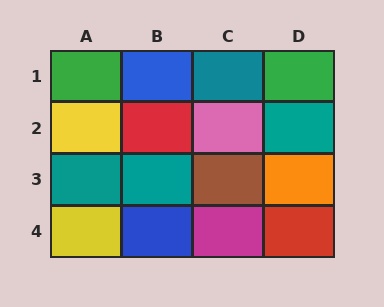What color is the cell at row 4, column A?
Yellow.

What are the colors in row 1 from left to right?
Green, blue, teal, green.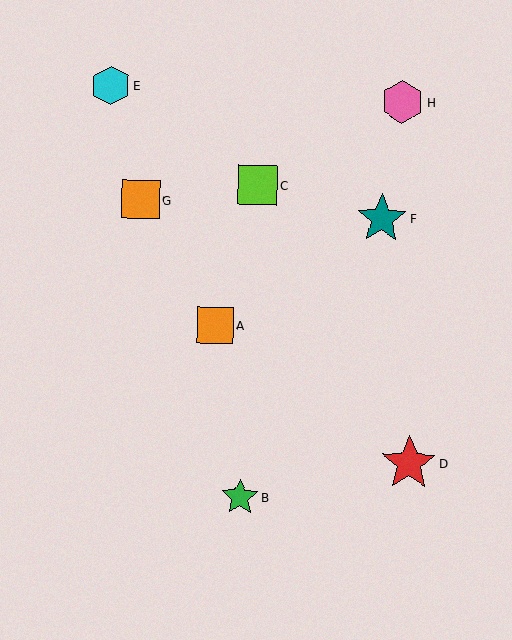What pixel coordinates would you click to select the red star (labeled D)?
Click at (409, 463) to select the red star D.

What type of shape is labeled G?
Shape G is an orange square.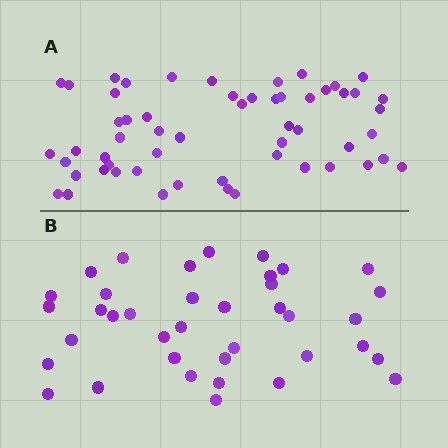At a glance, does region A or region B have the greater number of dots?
Region A (the top region) has more dots.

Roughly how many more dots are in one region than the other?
Region A has approximately 20 more dots than region B.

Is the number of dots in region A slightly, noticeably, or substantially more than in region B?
Region A has substantially more. The ratio is roughly 1.5 to 1.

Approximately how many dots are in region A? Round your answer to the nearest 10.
About 60 dots. (The exact count is 56, which rounds to 60.)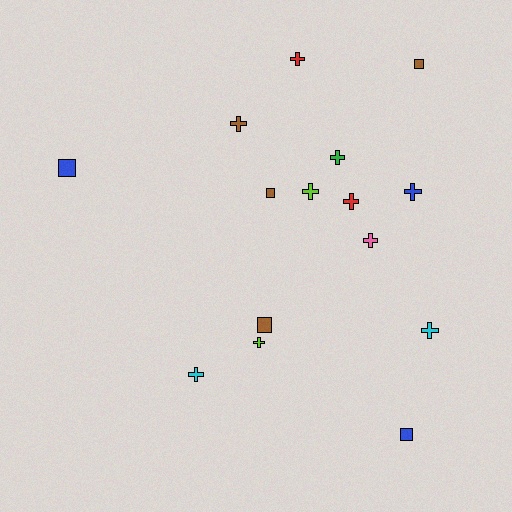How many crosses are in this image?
There are 10 crosses.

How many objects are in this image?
There are 15 objects.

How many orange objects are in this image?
There are no orange objects.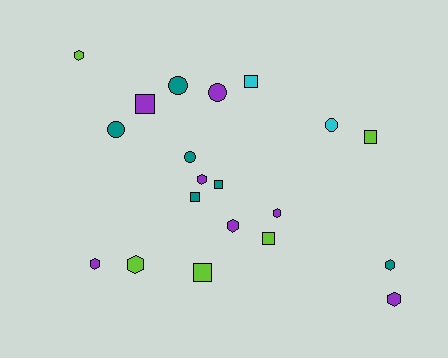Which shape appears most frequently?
Hexagon, with 8 objects.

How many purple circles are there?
There is 1 purple circle.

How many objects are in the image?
There are 20 objects.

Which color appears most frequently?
Purple, with 7 objects.